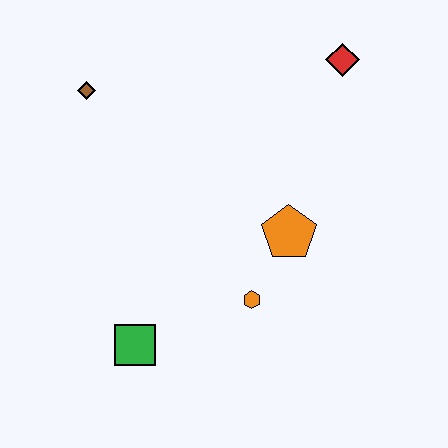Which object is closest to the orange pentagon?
The orange hexagon is closest to the orange pentagon.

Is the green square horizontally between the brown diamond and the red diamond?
Yes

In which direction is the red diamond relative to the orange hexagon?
The red diamond is above the orange hexagon.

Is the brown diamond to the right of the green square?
No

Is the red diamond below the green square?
No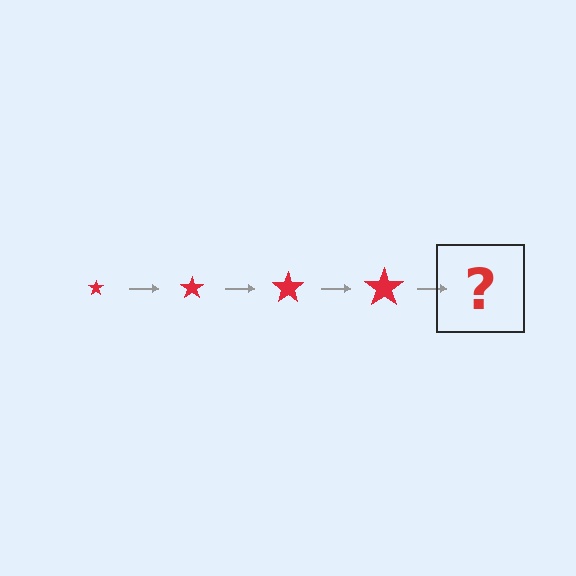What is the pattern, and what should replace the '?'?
The pattern is that the star gets progressively larger each step. The '?' should be a red star, larger than the previous one.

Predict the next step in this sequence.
The next step is a red star, larger than the previous one.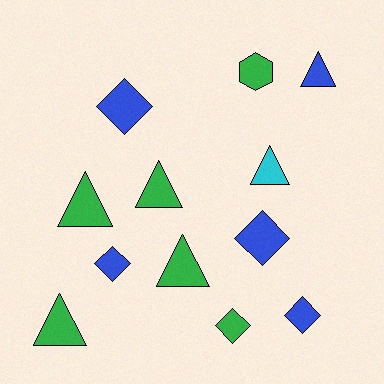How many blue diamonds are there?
There are 4 blue diamonds.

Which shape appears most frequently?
Triangle, with 6 objects.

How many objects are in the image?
There are 12 objects.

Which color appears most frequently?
Green, with 6 objects.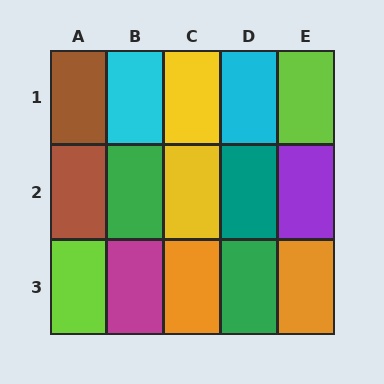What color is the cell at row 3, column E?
Orange.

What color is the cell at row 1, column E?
Lime.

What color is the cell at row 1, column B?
Cyan.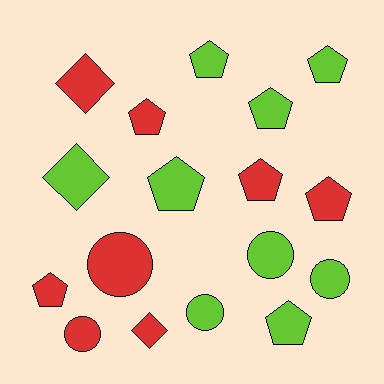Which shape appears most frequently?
Pentagon, with 9 objects.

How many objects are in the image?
There are 17 objects.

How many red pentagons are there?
There are 4 red pentagons.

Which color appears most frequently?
Lime, with 9 objects.